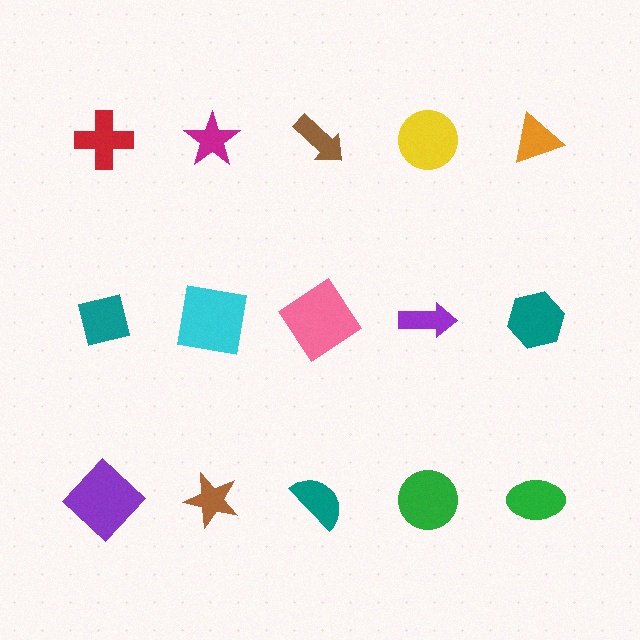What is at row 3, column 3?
A teal semicircle.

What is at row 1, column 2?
A magenta star.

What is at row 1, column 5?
An orange triangle.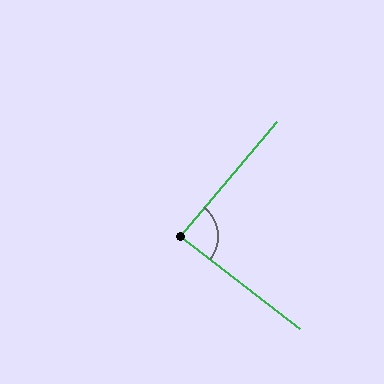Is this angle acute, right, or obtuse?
It is approximately a right angle.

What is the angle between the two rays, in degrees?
Approximately 88 degrees.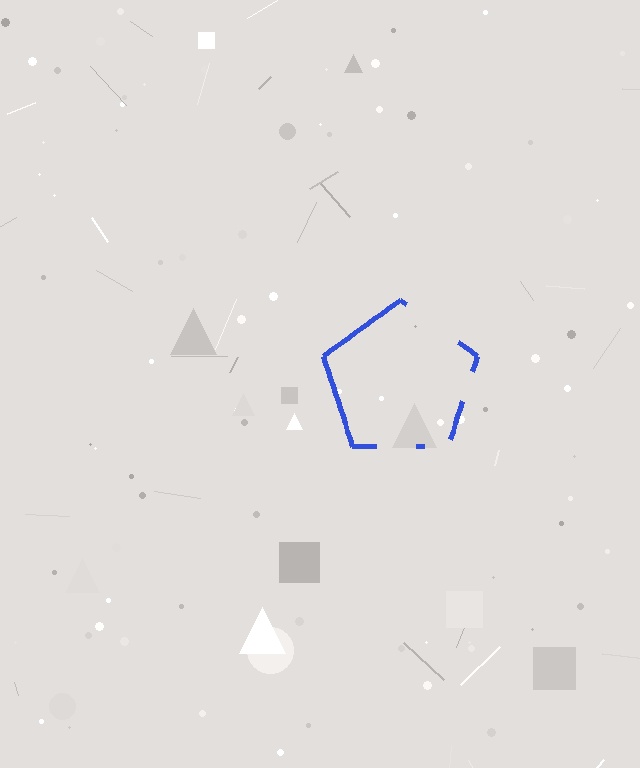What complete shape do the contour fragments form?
The contour fragments form a pentagon.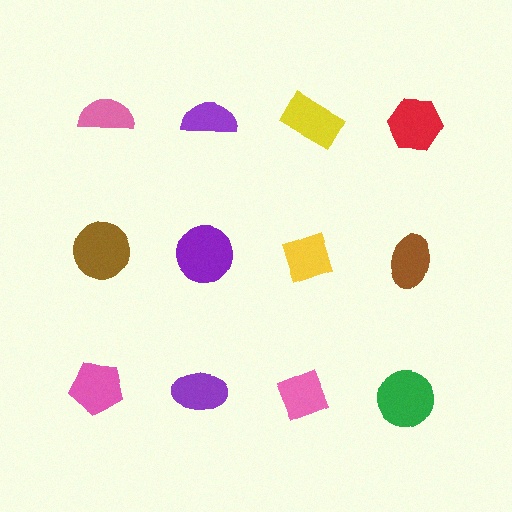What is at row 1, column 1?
A pink semicircle.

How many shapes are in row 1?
4 shapes.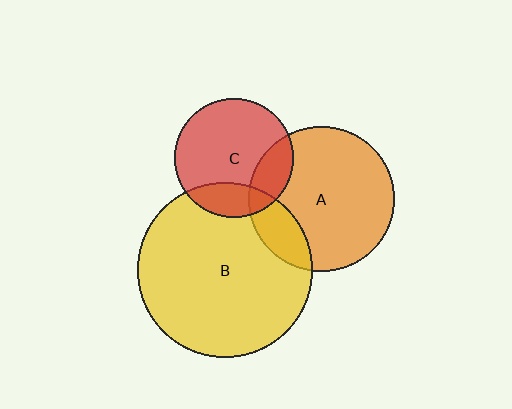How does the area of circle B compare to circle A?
Approximately 1.4 times.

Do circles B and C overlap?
Yes.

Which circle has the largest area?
Circle B (yellow).